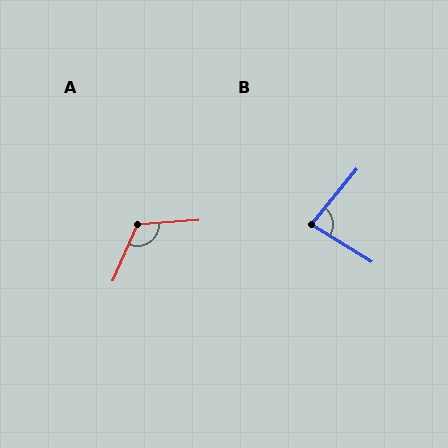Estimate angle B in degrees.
Approximately 83 degrees.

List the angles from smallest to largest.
B (83°), A (118°).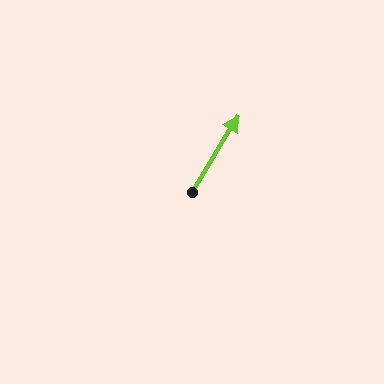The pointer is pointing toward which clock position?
Roughly 1 o'clock.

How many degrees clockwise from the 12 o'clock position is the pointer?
Approximately 31 degrees.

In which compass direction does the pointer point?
Northeast.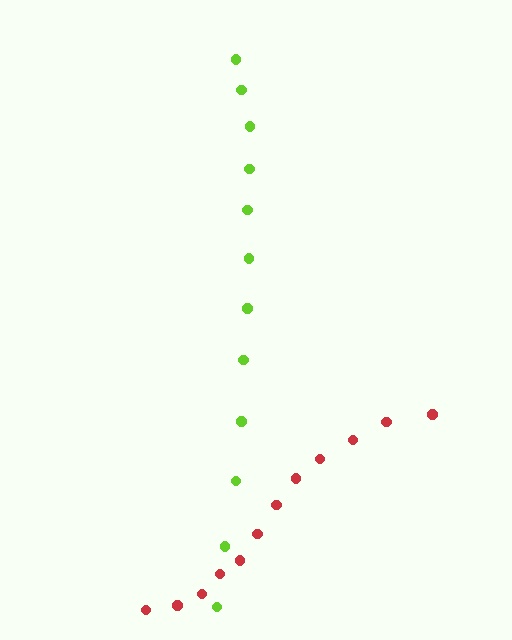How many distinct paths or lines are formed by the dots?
There are 2 distinct paths.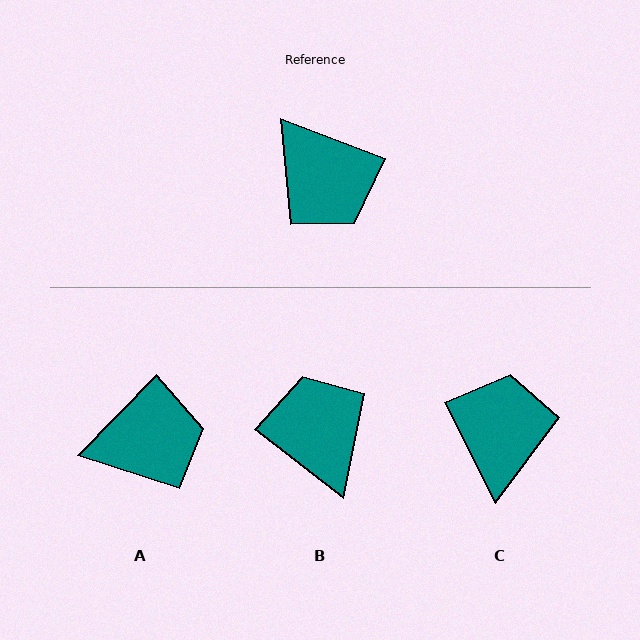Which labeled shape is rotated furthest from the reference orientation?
B, about 163 degrees away.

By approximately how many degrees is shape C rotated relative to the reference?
Approximately 138 degrees counter-clockwise.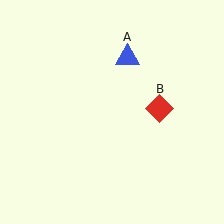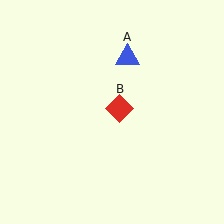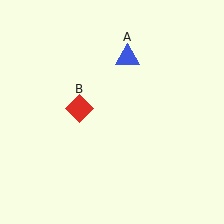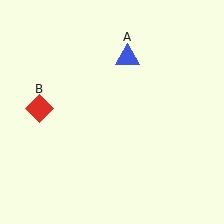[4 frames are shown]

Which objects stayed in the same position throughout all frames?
Blue triangle (object A) remained stationary.